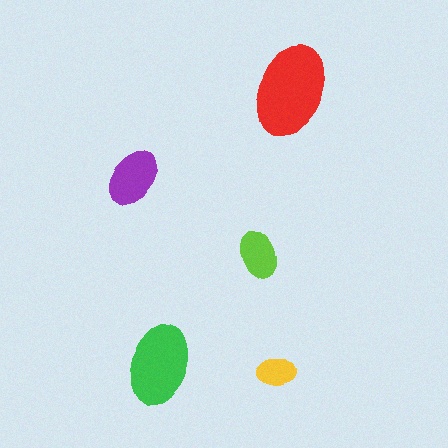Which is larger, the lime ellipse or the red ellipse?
The red one.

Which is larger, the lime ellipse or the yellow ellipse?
The lime one.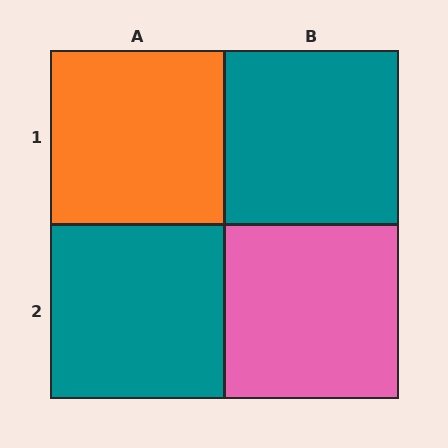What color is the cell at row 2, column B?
Pink.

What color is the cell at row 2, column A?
Teal.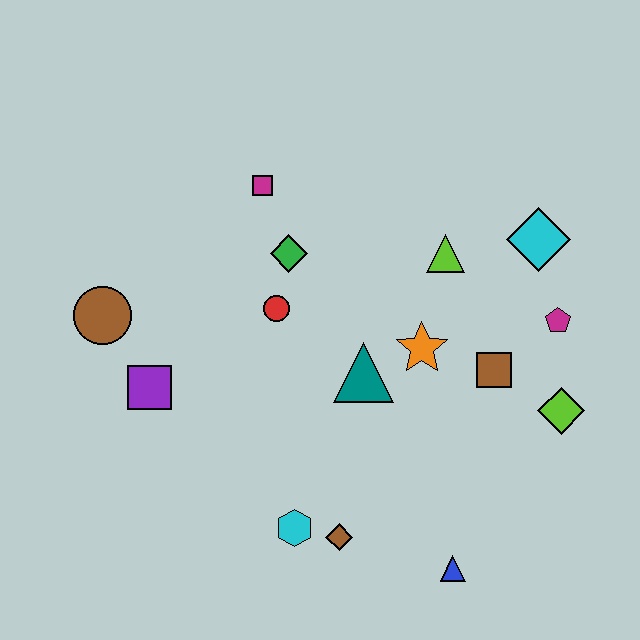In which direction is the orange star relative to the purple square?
The orange star is to the right of the purple square.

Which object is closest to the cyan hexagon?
The brown diamond is closest to the cyan hexagon.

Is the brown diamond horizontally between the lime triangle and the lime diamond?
No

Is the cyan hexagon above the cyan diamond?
No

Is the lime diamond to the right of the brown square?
Yes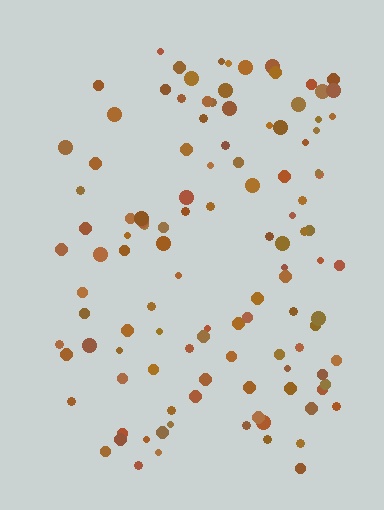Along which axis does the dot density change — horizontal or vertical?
Horizontal.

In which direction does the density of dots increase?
From left to right, with the right side densest.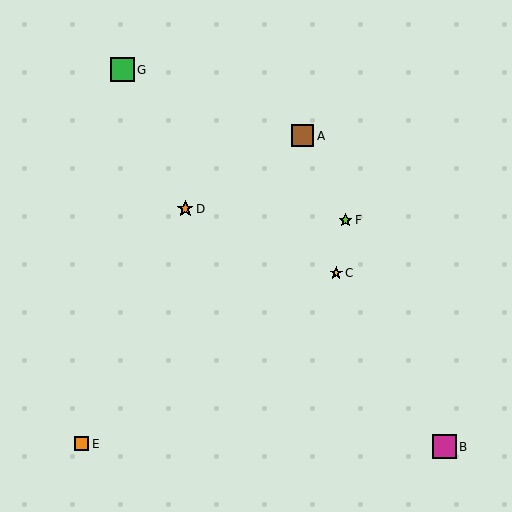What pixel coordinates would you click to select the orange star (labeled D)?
Click at (185, 209) to select the orange star D.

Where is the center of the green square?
The center of the green square is at (122, 70).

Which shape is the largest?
The green square (labeled G) is the largest.